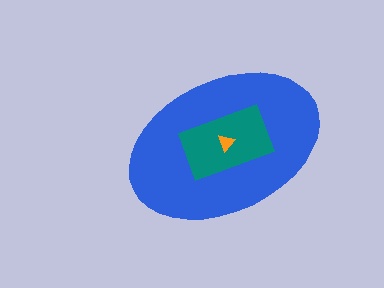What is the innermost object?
The orange triangle.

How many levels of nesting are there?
3.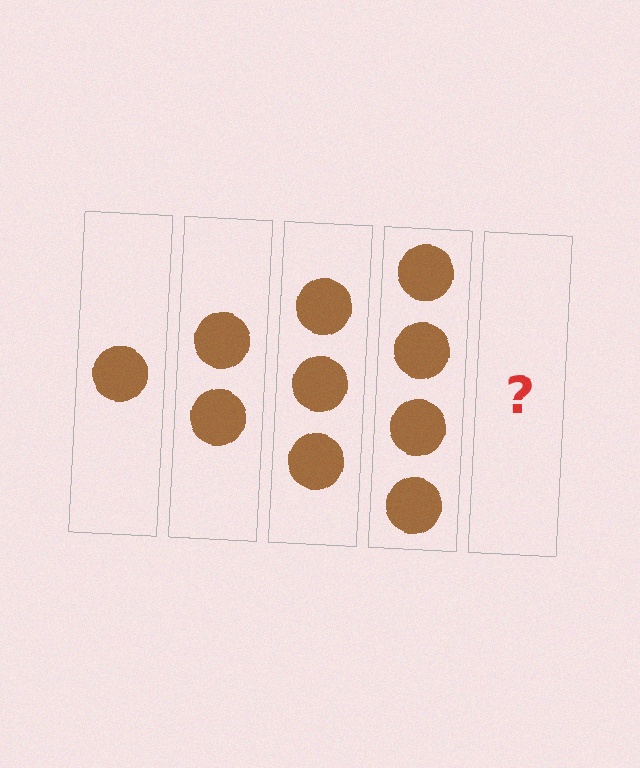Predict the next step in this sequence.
The next step is 5 circles.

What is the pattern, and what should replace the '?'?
The pattern is that each step adds one more circle. The '?' should be 5 circles.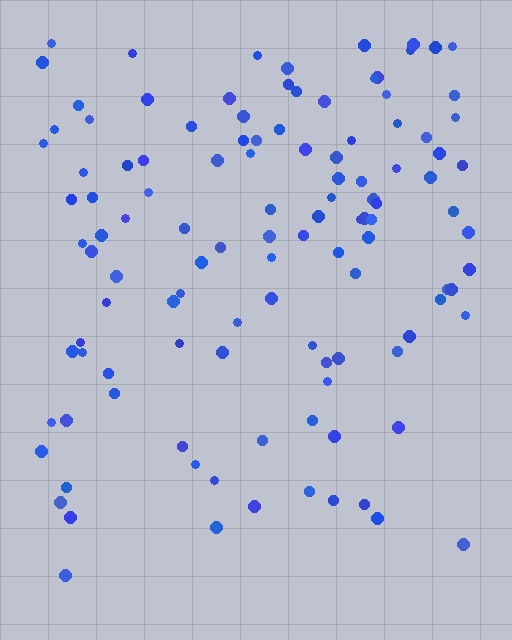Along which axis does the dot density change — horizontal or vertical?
Vertical.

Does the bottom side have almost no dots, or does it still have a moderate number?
Still a moderate number, just noticeably fewer than the top.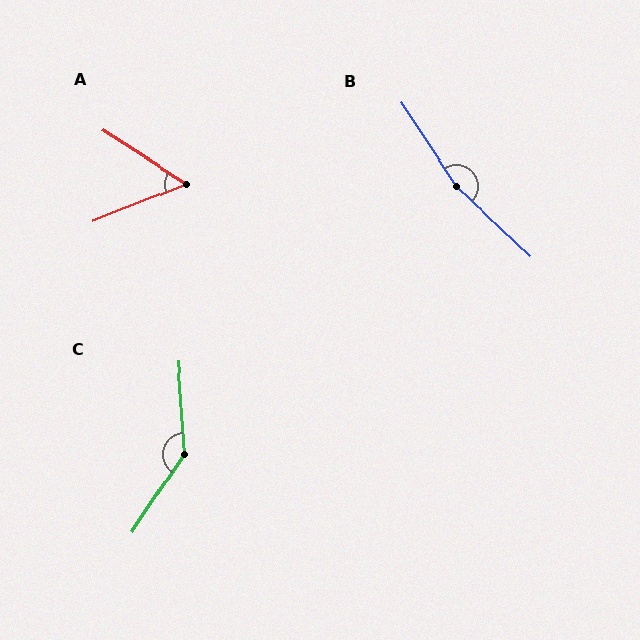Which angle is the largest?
B, at approximately 167 degrees.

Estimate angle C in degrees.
Approximately 142 degrees.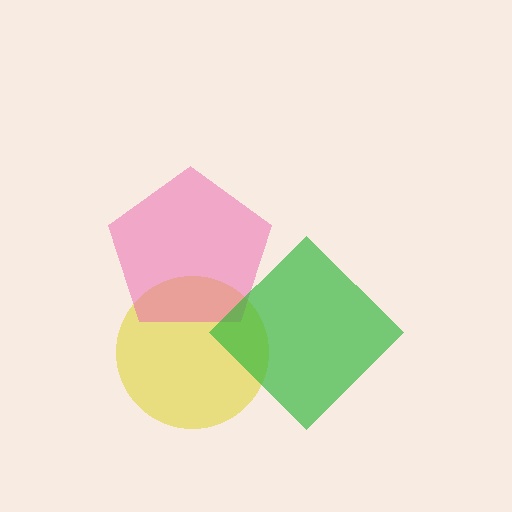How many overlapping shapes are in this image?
There are 3 overlapping shapes in the image.